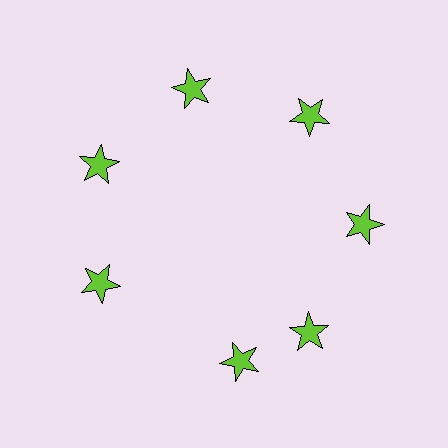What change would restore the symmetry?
The symmetry would be restored by rotating it back into even spacing with its neighbors so that all 7 stars sit at equal angles and equal distance from the center.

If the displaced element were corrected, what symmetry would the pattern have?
It would have 7-fold rotational symmetry — the pattern would map onto itself every 51 degrees.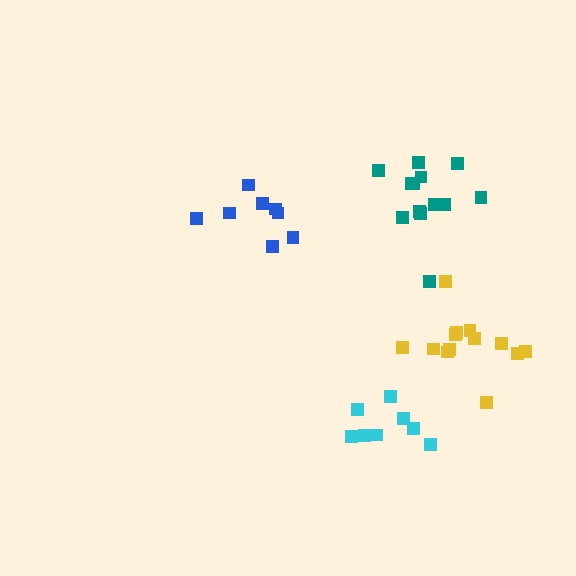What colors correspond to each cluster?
The clusters are colored: blue, teal, cyan, yellow.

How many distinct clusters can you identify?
There are 4 distinct clusters.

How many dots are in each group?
Group 1: 8 dots, Group 2: 13 dots, Group 3: 8 dots, Group 4: 13 dots (42 total).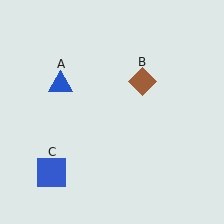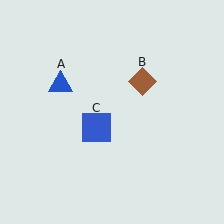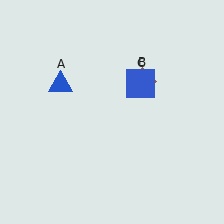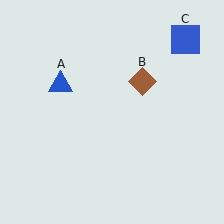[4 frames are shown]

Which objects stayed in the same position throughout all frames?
Blue triangle (object A) and brown diamond (object B) remained stationary.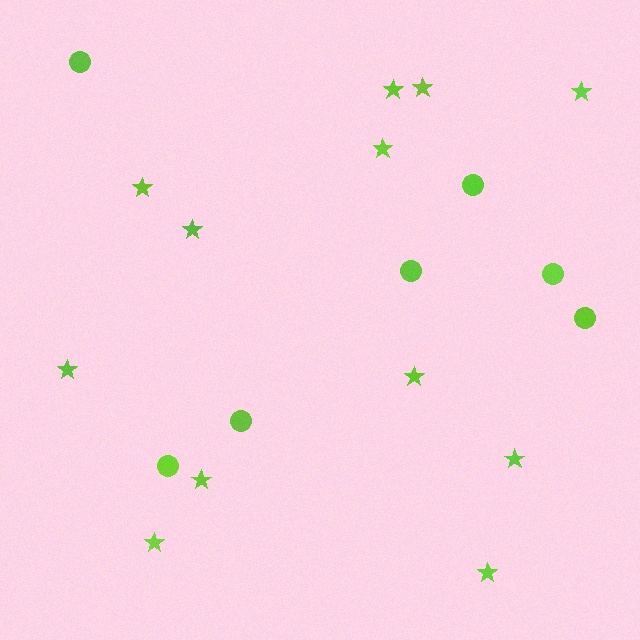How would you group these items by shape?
There are 2 groups: one group of stars (12) and one group of circles (7).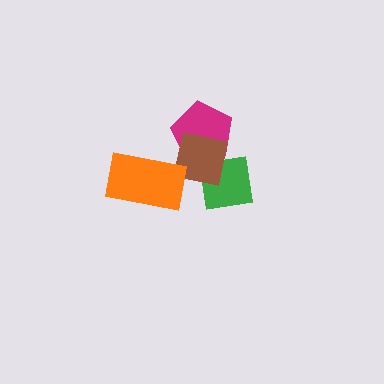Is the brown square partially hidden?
Yes, it is partially covered by another shape.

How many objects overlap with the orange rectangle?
1 object overlaps with the orange rectangle.